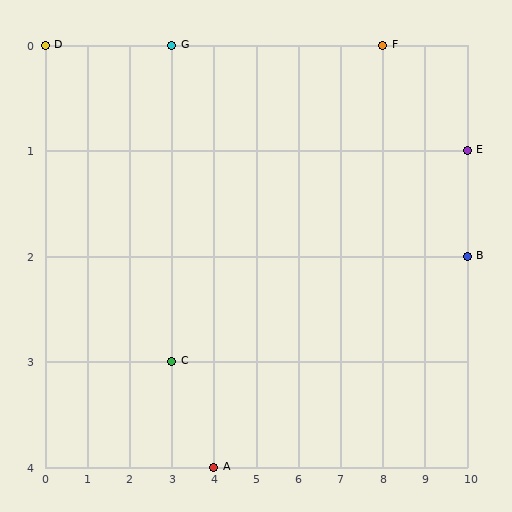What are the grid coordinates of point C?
Point C is at grid coordinates (3, 3).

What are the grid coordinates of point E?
Point E is at grid coordinates (10, 1).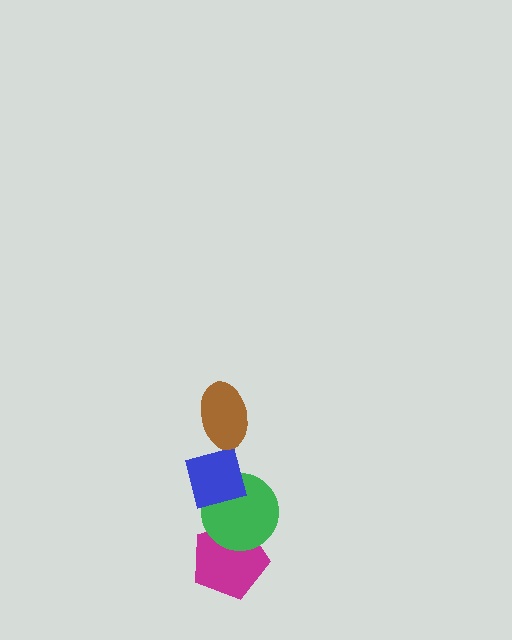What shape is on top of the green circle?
The blue square is on top of the green circle.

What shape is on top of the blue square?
The brown ellipse is on top of the blue square.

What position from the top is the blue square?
The blue square is 2nd from the top.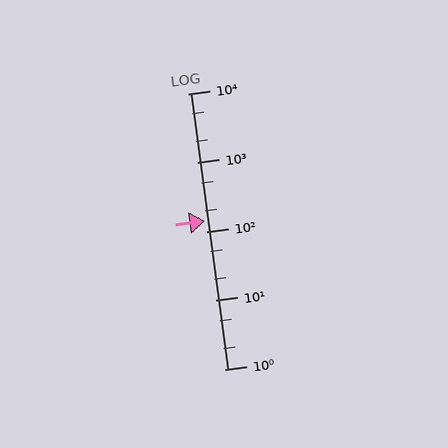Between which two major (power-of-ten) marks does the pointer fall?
The pointer is between 100 and 1000.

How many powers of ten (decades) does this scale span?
The scale spans 4 decades, from 1 to 10000.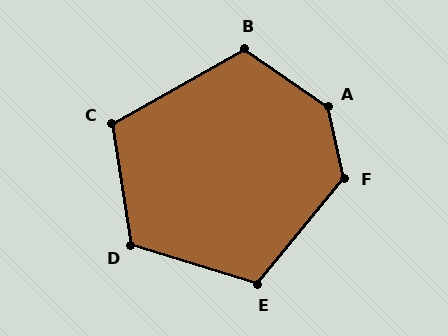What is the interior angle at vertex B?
Approximately 116 degrees (obtuse).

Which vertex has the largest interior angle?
A, at approximately 137 degrees.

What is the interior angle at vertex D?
Approximately 116 degrees (obtuse).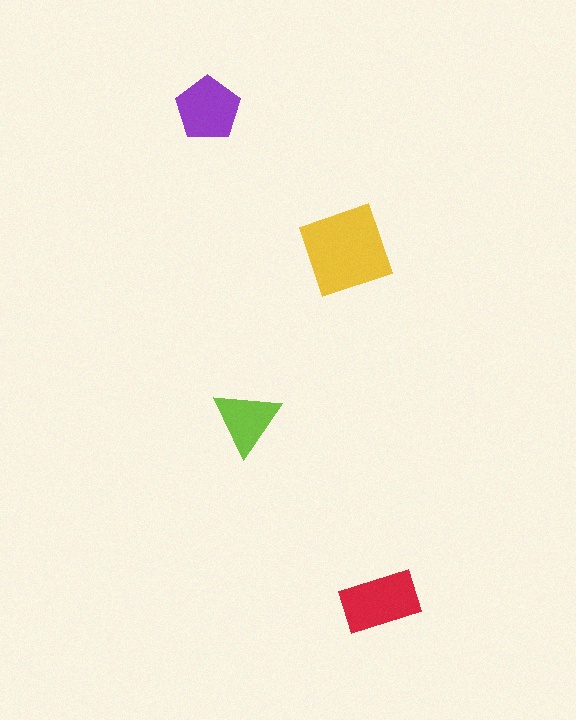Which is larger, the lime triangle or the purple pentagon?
The purple pentagon.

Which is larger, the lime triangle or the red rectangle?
The red rectangle.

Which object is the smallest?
The lime triangle.